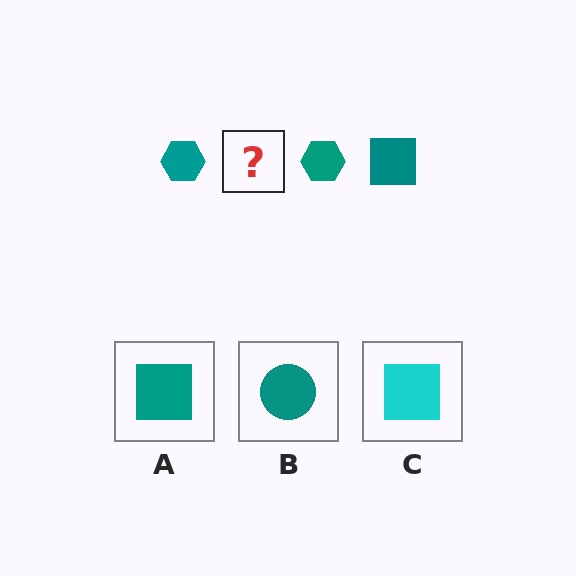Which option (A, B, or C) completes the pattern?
A.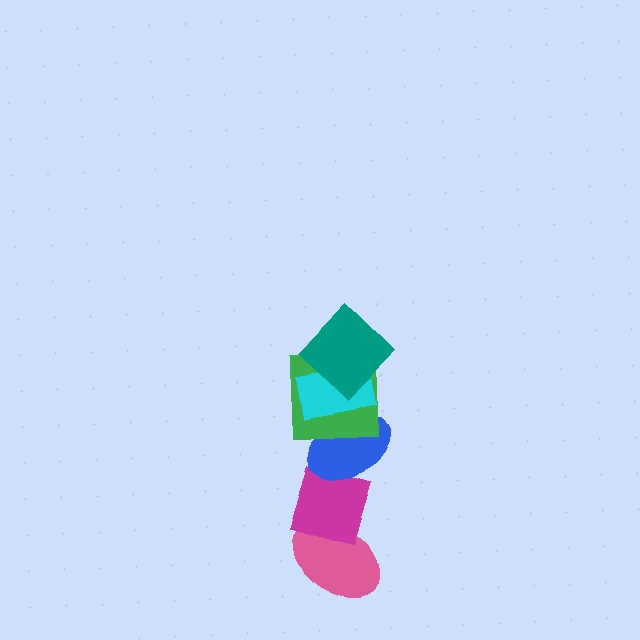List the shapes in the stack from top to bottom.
From top to bottom: the teal diamond, the cyan rectangle, the green square, the blue ellipse, the magenta diamond, the pink ellipse.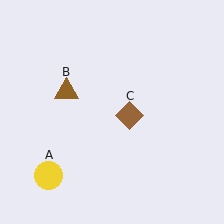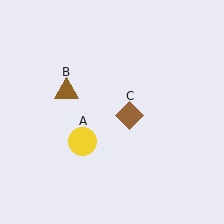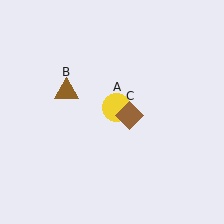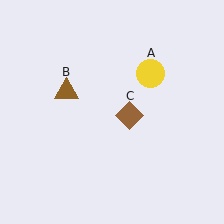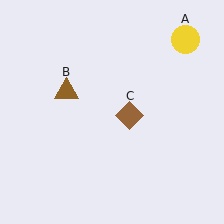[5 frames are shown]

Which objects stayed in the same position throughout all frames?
Brown triangle (object B) and brown diamond (object C) remained stationary.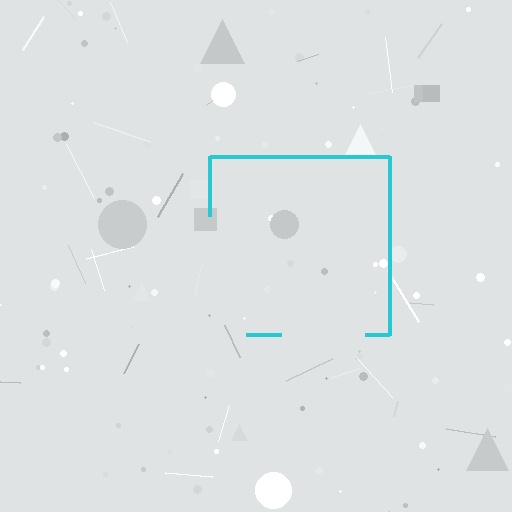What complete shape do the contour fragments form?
The contour fragments form a square.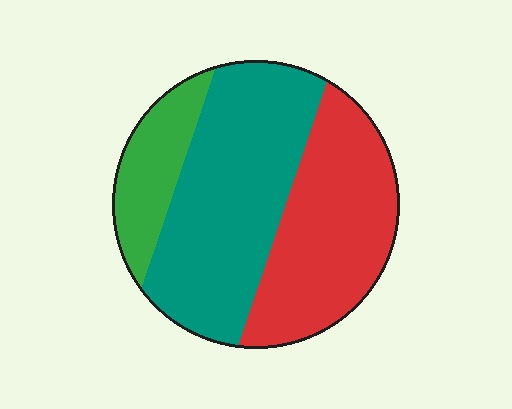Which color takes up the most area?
Teal, at roughly 45%.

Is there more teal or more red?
Teal.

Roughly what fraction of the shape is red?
Red covers around 40% of the shape.